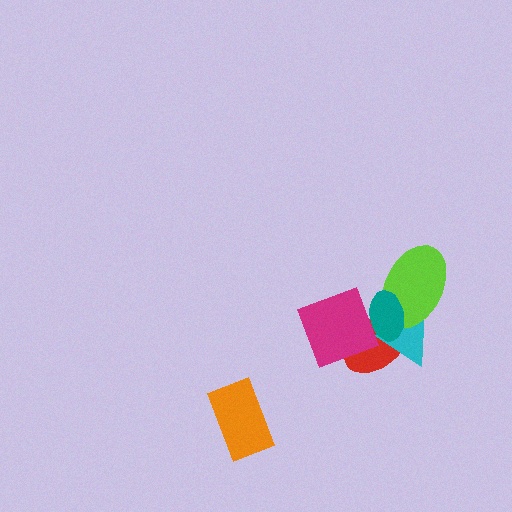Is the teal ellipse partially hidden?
Yes, it is partially covered by another shape.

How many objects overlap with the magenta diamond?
2 objects overlap with the magenta diamond.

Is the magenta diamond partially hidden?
No, no other shape covers it.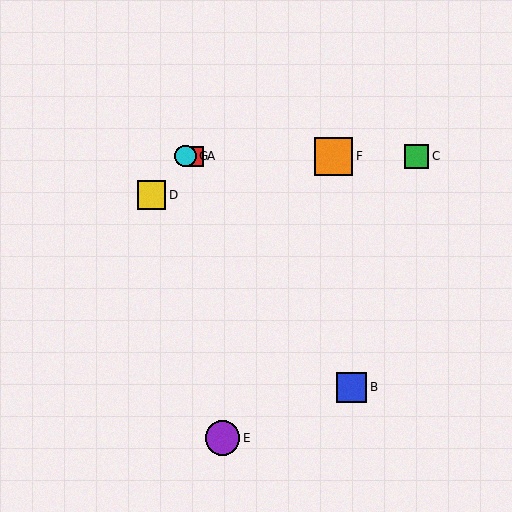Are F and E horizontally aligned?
No, F is at y≈156 and E is at y≈438.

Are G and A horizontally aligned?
Yes, both are at y≈156.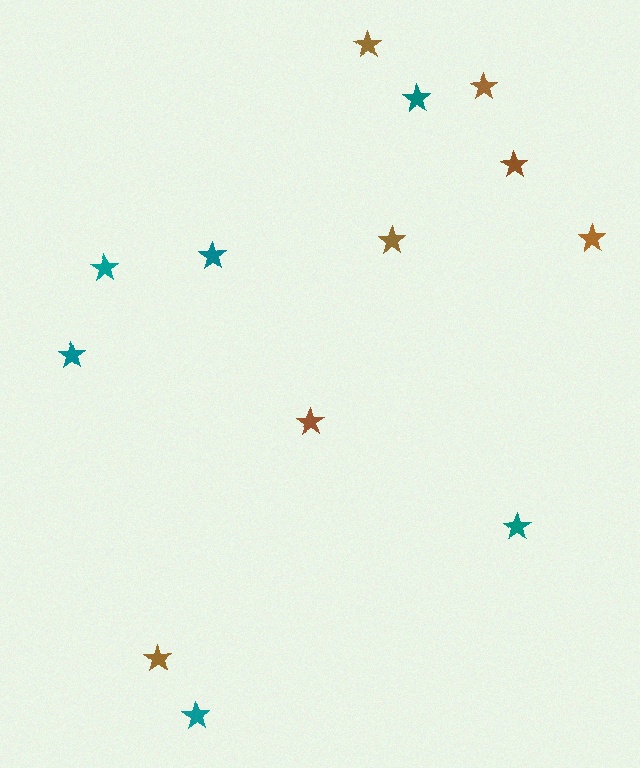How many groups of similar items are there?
There are 2 groups: one group of brown stars (7) and one group of teal stars (6).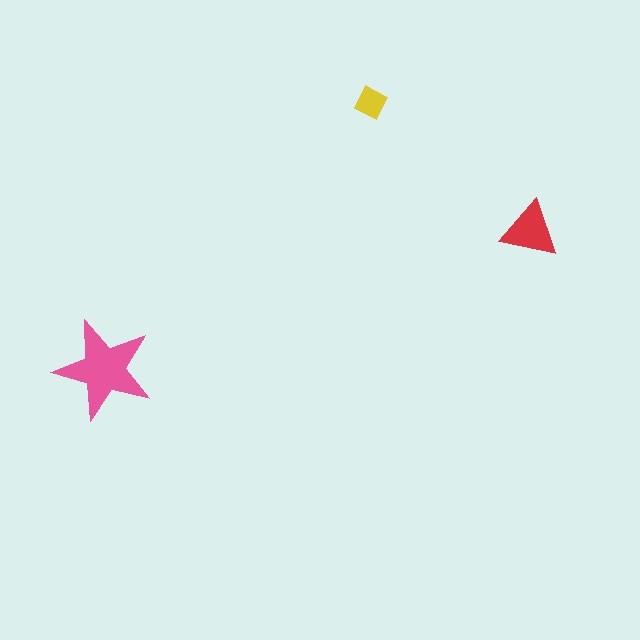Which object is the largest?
The pink star.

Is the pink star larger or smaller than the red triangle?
Larger.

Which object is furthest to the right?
The red triangle is rightmost.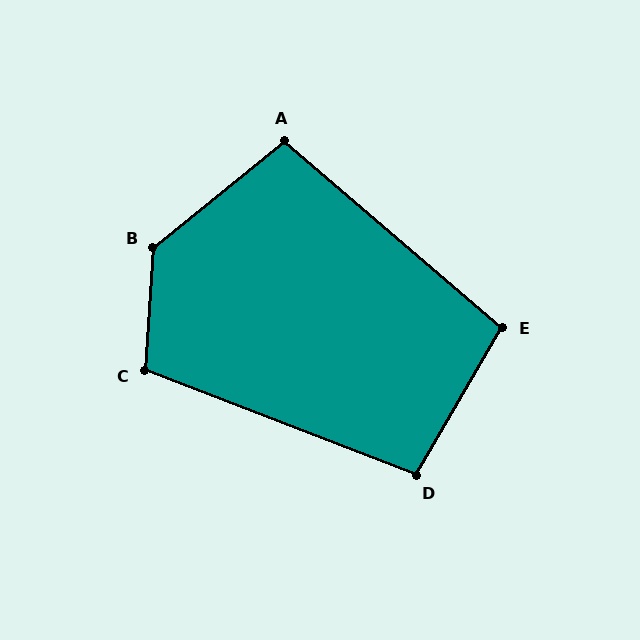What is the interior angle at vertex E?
Approximately 100 degrees (obtuse).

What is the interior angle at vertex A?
Approximately 100 degrees (obtuse).